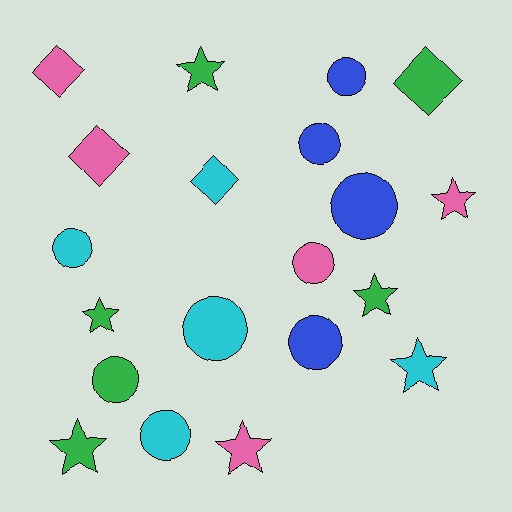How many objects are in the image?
There are 20 objects.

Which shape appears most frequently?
Circle, with 9 objects.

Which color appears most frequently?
Green, with 6 objects.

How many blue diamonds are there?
There are no blue diamonds.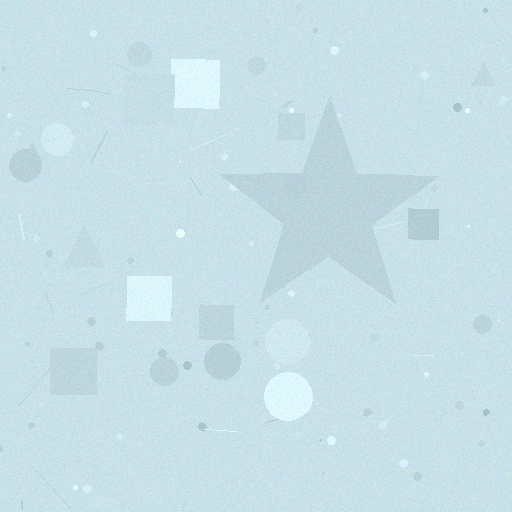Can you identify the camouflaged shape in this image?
The camouflaged shape is a star.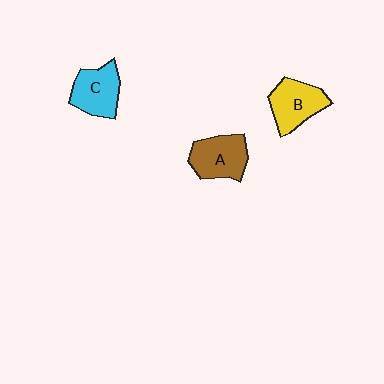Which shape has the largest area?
Shape A (brown).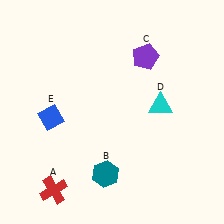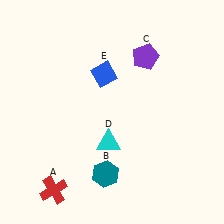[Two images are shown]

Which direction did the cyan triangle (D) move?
The cyan triangle (D) moved left.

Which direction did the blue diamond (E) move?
The blue diamond (E) moved right.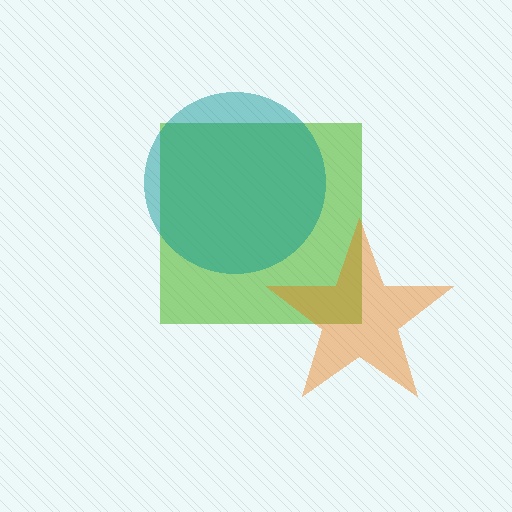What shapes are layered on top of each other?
The layered shapes are: a lime square, an orange star, a teal circle.